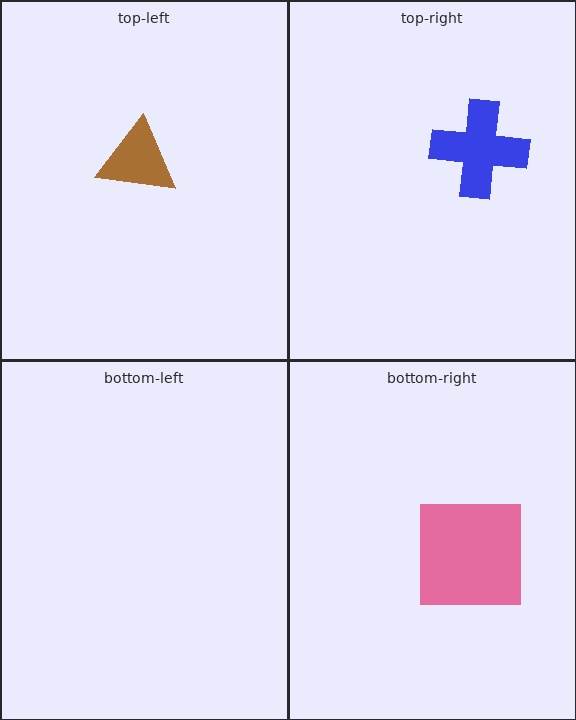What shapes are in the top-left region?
The brown triangle.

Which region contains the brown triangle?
The top-left region.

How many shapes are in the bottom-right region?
1.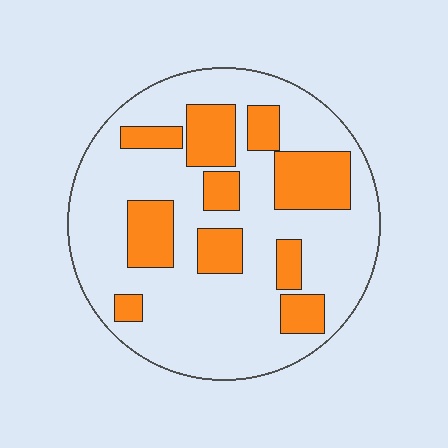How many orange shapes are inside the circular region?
10.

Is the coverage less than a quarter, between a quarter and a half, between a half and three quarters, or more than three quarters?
Between a quarter and a half.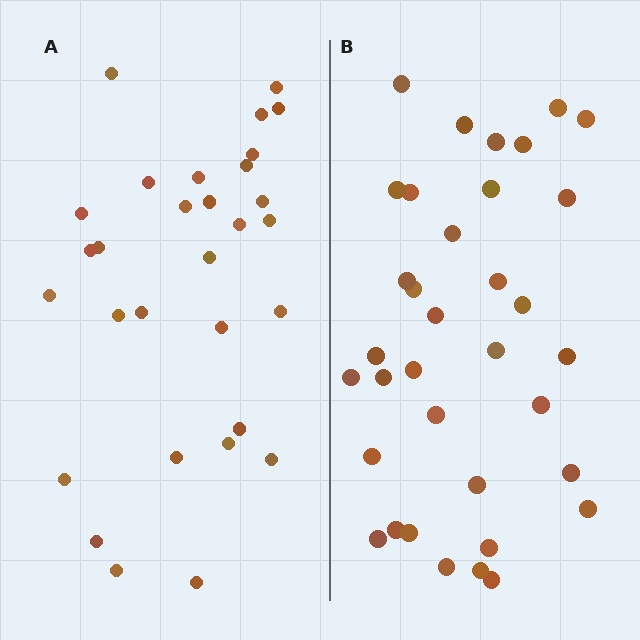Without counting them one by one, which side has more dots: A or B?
Region B (the right region) has more dots.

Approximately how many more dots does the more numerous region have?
Region B has about 5 more dots than region A.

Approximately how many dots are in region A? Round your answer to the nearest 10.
About 30 dots.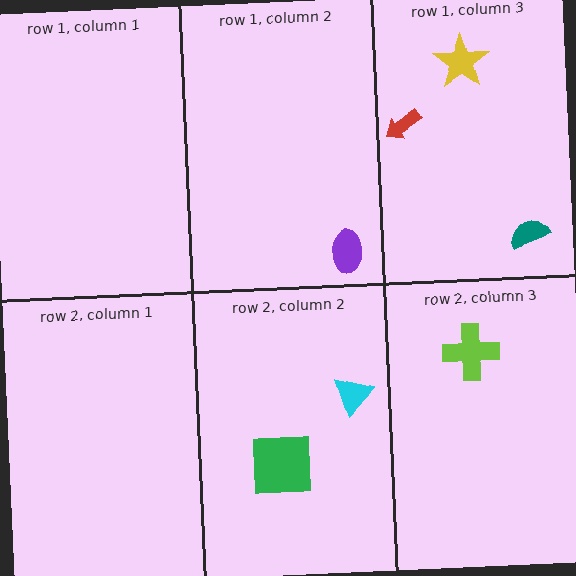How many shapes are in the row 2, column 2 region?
2.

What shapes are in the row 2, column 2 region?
The green square, the cyan triangle.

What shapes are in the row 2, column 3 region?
The lime cross.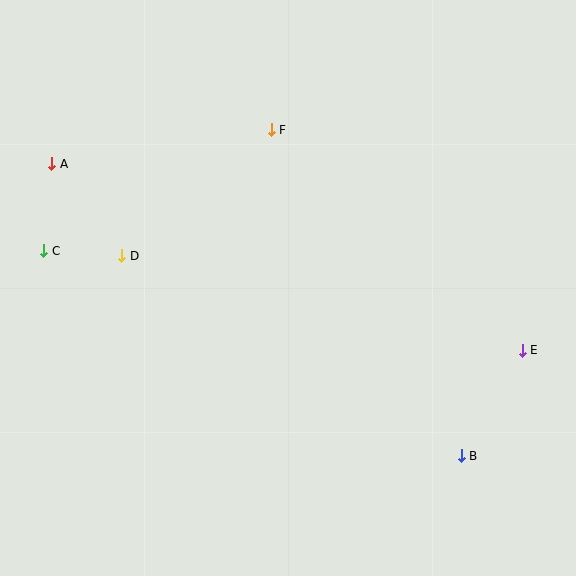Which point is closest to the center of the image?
Point F at (271, 130) is closest to the center.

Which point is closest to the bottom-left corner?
Point C is closest to the bottom-left corner.